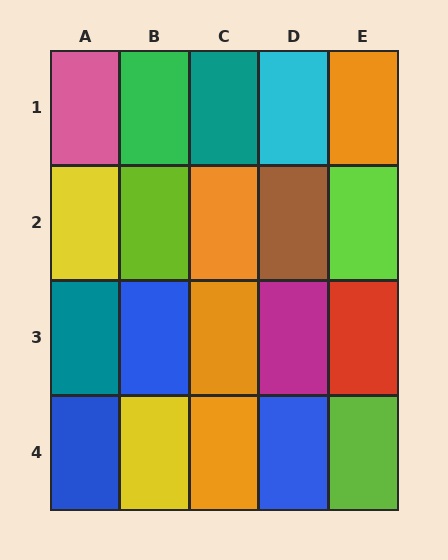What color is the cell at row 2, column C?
Orange.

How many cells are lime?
3 cells are lime.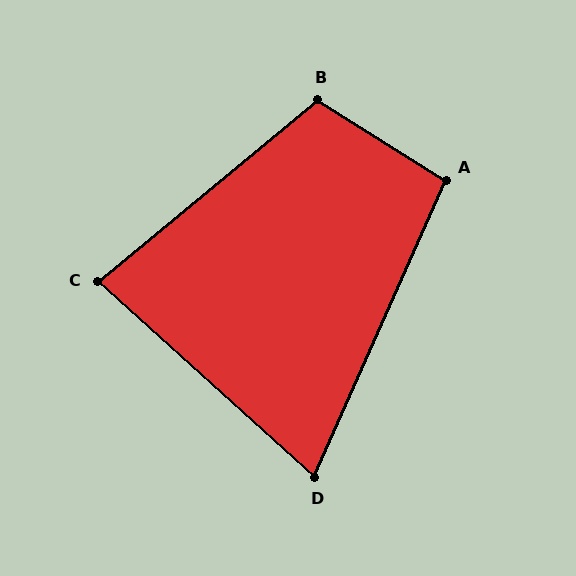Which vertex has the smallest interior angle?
D, at approximately 72 degrees.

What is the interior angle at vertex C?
Approximately 82 degrees (acute).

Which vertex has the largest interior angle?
B, at approximately 108 degrees.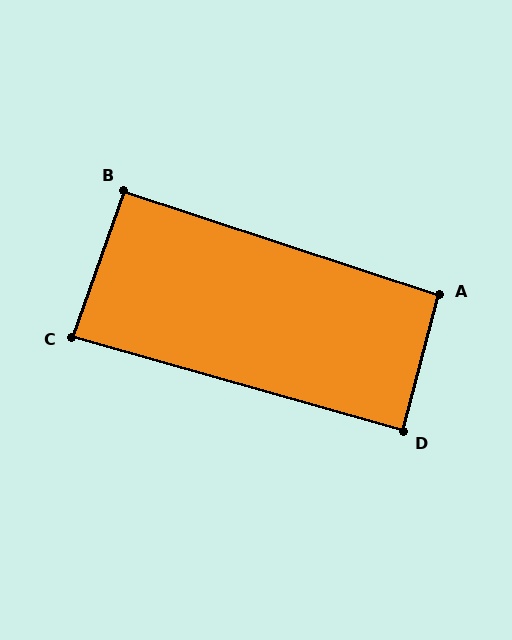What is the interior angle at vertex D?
Approximately 89 degrees (approximately right).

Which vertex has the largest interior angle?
A, at approximately 94 degrees.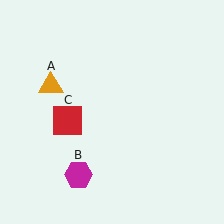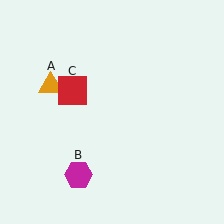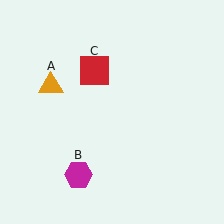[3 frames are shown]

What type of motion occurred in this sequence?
The red square (object C) rotated clockwise around the center of the scene.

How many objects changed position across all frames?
1 object changed position: red square (object C).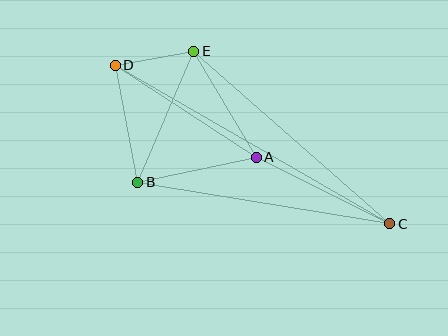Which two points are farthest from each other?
Points C and D are farthest from each other.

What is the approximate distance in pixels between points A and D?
The distance between A and D is approximately 168 pixels.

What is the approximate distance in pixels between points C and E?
The distance between C and E is approximately 261 pixels.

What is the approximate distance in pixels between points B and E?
The distance between B and E is approximately 143 pixels.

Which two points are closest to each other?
Points D and E are closest to each other.